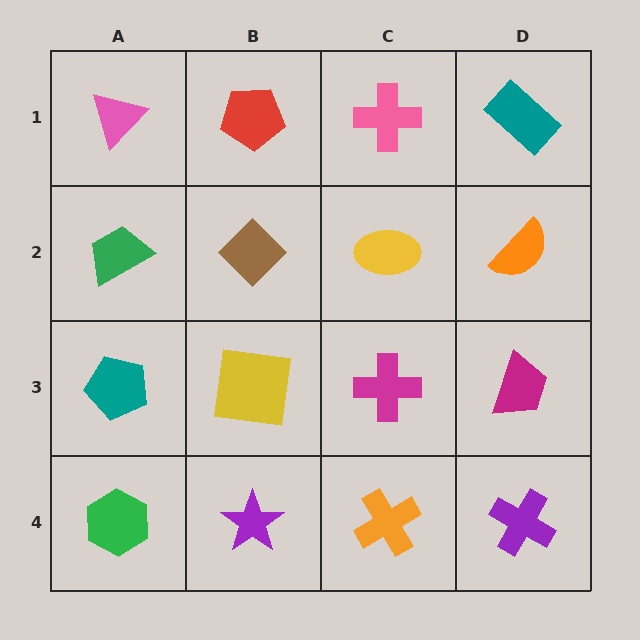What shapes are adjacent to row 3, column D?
An orange semicircle (row 2, column D), a purple cross (row 4, column D), a magenta cross (row 3, column C).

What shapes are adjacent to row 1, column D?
An orange semicircle (row 2, column D), a pink cross (row 1, column C).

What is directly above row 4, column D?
A magenta trapezoid.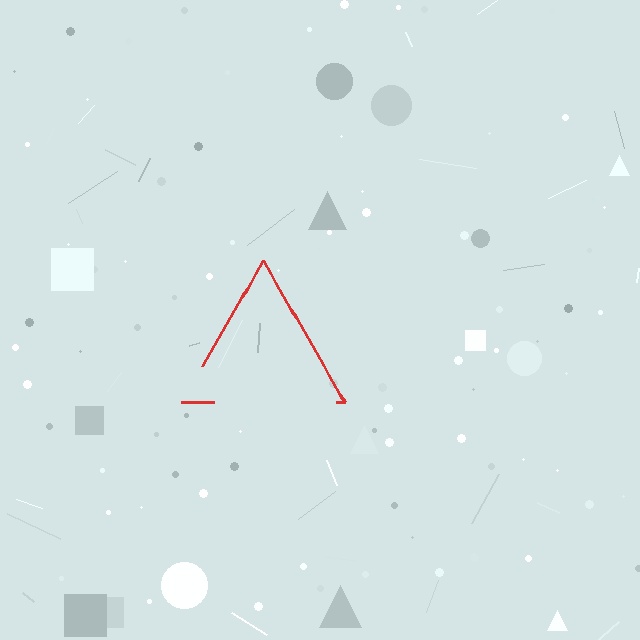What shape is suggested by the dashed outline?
The dashed outline suggests a triangle.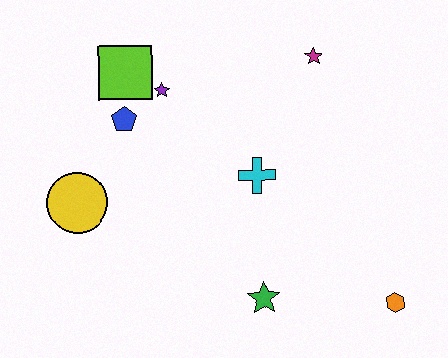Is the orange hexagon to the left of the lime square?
No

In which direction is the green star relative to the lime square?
The green star is below the lime square.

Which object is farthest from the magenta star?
The yellow circle is farthest from the magenta star.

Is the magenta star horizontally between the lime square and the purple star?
No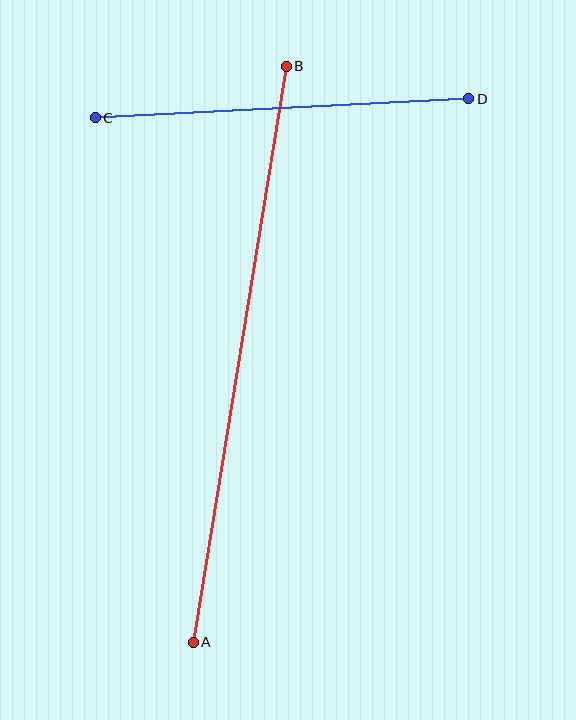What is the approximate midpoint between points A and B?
The midpoint is at approximately (240, 354) pixels.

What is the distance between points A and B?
The distance is approximately 583 pixels.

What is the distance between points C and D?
The distance is approximately 374 pixels.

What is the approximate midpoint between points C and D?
The midpoint is at approximately (282, 108) pixels.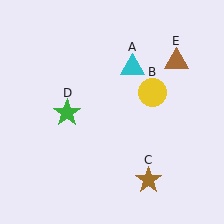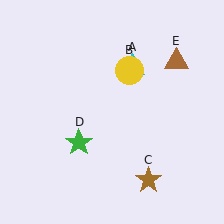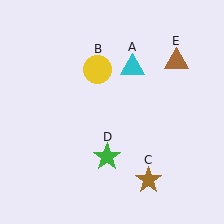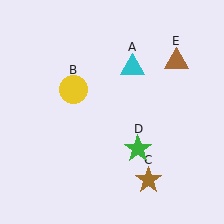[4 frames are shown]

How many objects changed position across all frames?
2 objects changed position: yellow circle (object B), green star (object D).